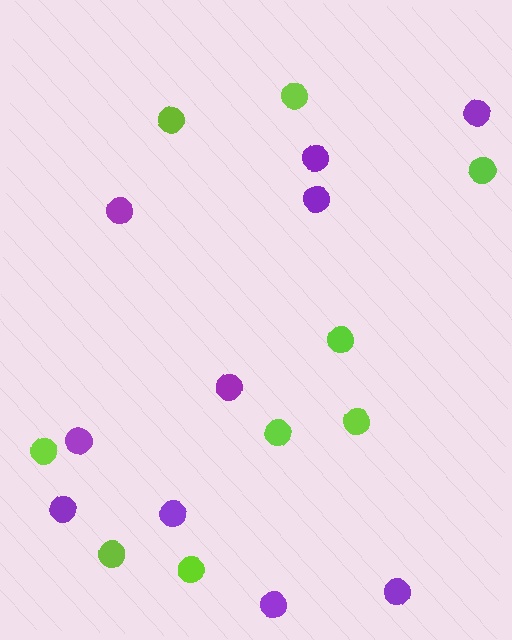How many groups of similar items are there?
There are 2 groups: one group of purple circles (10) and one group of lime circles (9).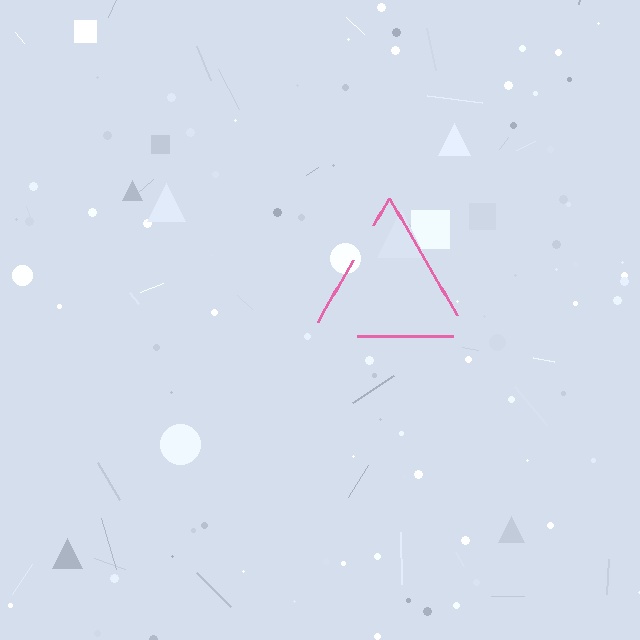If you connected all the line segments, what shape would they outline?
They would outline a triangle.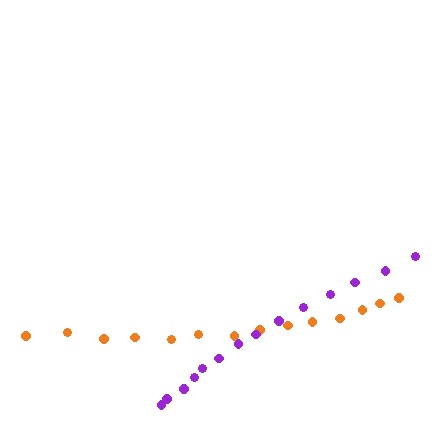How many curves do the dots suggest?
There are 2 distinct paths.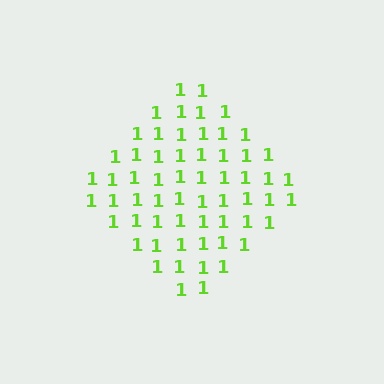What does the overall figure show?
The overall figure shows a diamond.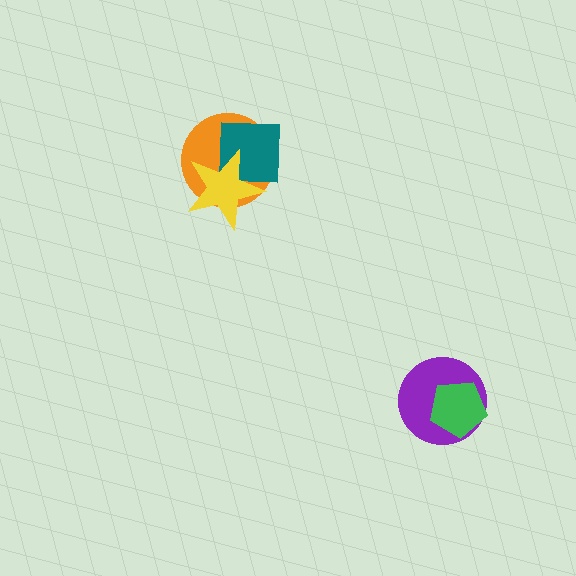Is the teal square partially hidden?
Yes, it is partially covered by another shape.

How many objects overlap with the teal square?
2 objects overlap with the teal square.